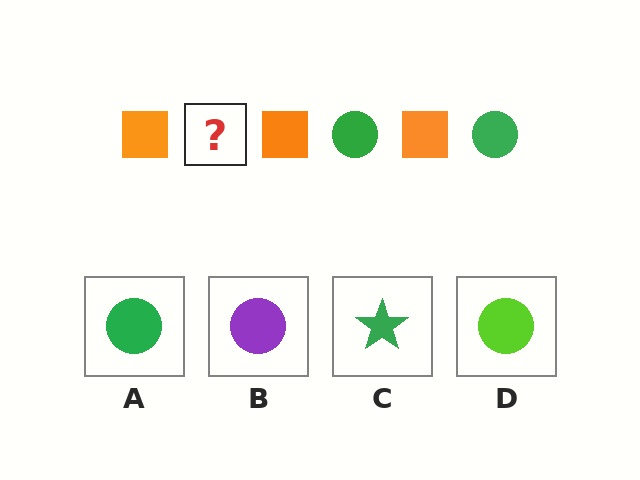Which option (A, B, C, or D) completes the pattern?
A.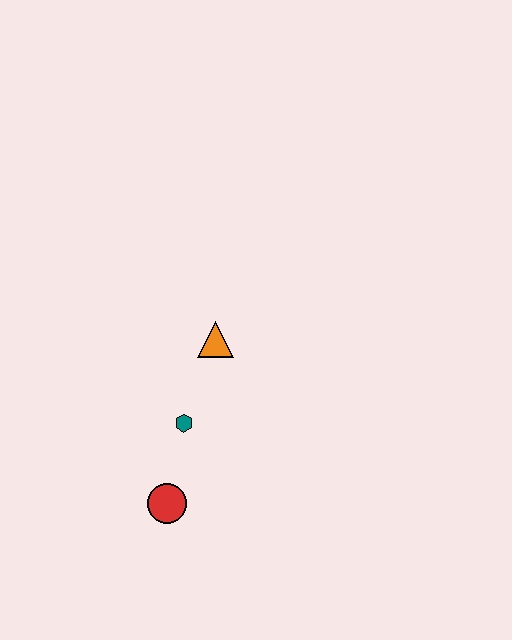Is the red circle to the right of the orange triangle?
No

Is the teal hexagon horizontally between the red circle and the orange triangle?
Yes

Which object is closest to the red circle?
The teal hexagon is closest to the red circle.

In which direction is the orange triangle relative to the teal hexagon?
The orange triangle is above the teal hexagon.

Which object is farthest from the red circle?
The orange triangle is farthest from the red circle.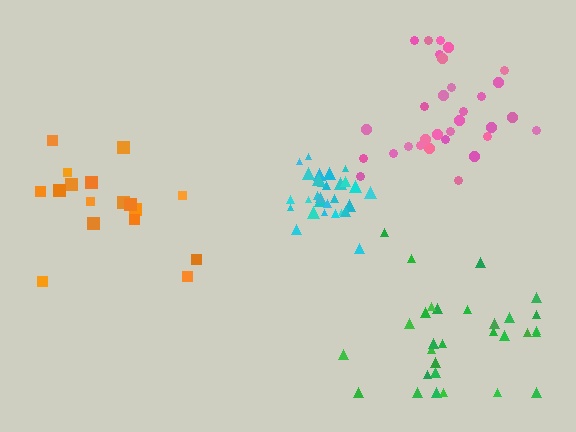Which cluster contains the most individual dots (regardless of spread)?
Pink (31).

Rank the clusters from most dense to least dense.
cyan, pink, green, orange.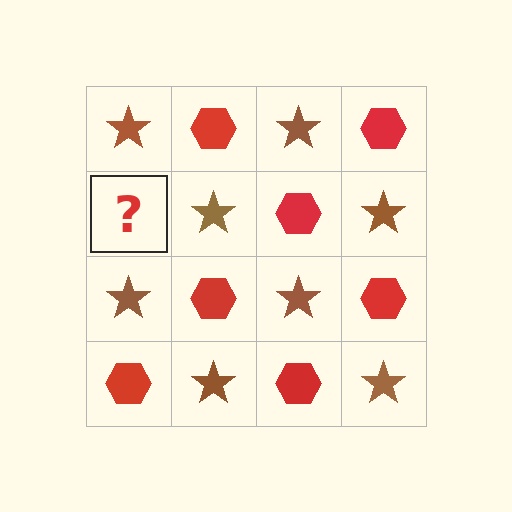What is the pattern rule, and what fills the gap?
The rule is that it alternates brown star and red hexagon in a checkerboard pattern. The gap should be filled with a red hexagon.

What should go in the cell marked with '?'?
The missing cell should contain a red hexagon.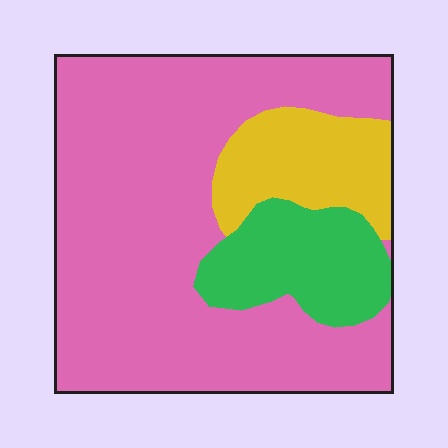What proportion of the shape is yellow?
Yellow takes up about one sixth (1/6) of the shape.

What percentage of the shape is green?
Green takes up about one sixth (1/6) of the shape.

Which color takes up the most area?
Pink, at roughly 70%.